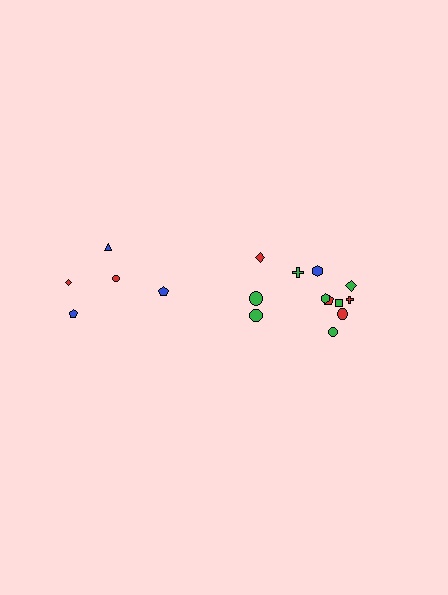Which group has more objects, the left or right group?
The right group.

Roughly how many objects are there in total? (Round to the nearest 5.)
Roughly 15 objects in total.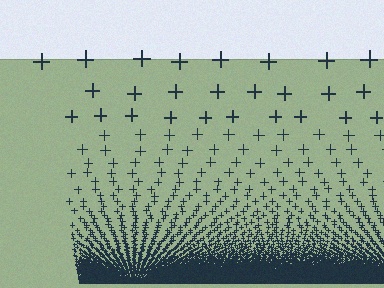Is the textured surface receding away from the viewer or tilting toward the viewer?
The surface appears to tilt toward the viewer. Texture elements get larger and sparser toward the top.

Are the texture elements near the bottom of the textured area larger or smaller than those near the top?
Smaller. The gradient is inverted — elements near the bottom are smaller and denser.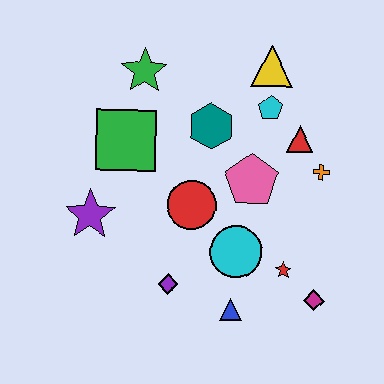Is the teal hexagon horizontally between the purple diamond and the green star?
No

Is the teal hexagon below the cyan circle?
No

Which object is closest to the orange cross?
The red triangle is closest to the orange cross.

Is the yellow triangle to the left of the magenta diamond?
Yes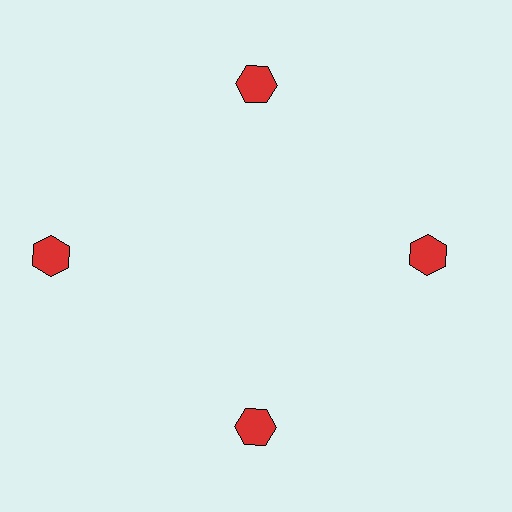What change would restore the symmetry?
The symmetry would be restored by moving it inward, back onto the ring so that all 4 hexagons sit at equal angles and equal distance from the center.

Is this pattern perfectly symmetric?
No. The 4 red hexagons are arranged in a ring, but one element near the 9 o'clock position is pushed outward from the center, breaking the 4-fold rotational symmetry.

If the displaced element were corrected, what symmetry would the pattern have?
It would have 4-fold rotational symmetry — the pattern would map onto itself every 90 degrees.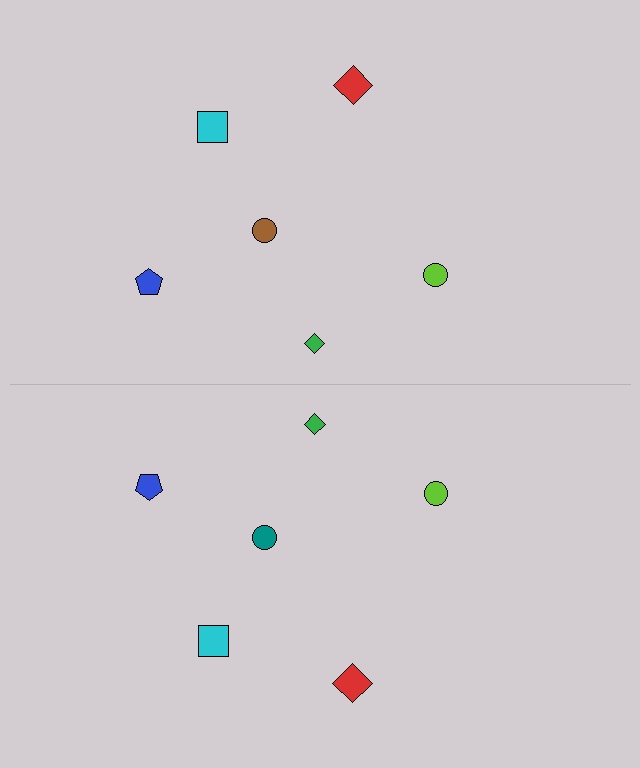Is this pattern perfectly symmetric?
No, the pattern is not perfectly symmetric. The teal circle on the bottom side breaks the symmetry — its mirror counterpart is brown.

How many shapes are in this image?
There are 12 shapes in this image.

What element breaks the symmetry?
The teal circle on the bottom side breaks the symmetry — its mirror counterpart is brown.